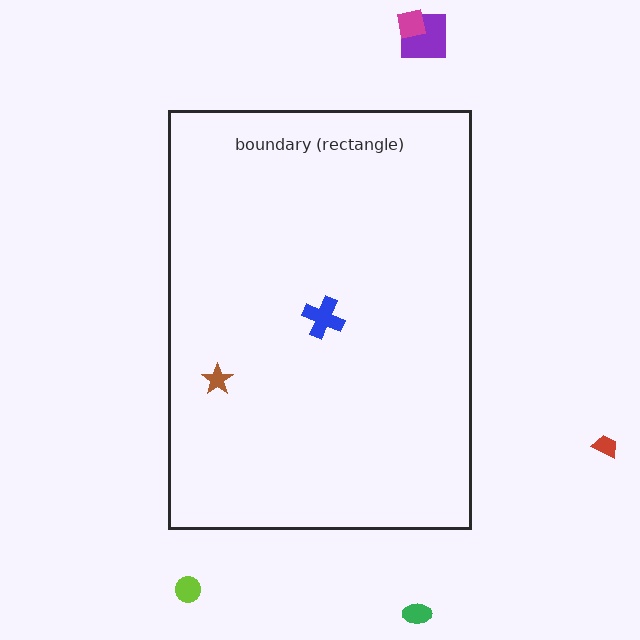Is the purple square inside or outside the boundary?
Outside.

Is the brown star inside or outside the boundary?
Inside.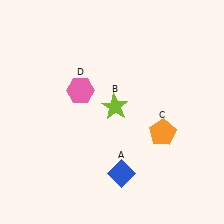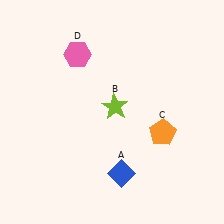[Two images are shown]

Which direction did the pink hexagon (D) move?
The pink hexagon (D) moved up.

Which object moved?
The pink hexagon (D) moved up.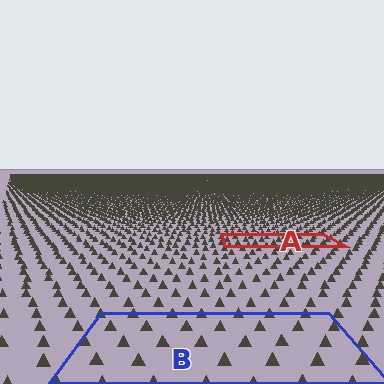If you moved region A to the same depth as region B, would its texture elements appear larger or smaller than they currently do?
They would appear larger. At a closer depth, the same texture elements are projected at a bigger on-screen size.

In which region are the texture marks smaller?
The texture marks are smaller in region A, because it is farther away.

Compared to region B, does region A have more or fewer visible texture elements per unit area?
Region A has more texture elements per unit area — they are packed more densely because it is farther away.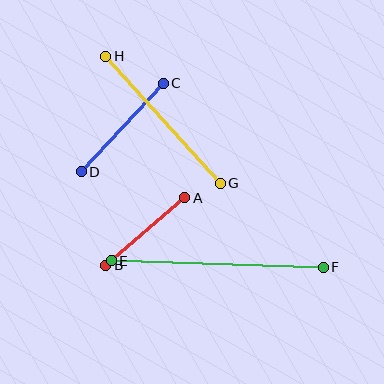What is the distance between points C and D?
The distance is approximately 121 pixels.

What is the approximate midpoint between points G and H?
The midpoint is at approximately (163, 120) pixels.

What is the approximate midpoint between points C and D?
The midpoint is at approximately (122, 128) pixels.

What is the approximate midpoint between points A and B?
The midpoint is at approximately (145, 231) pixels.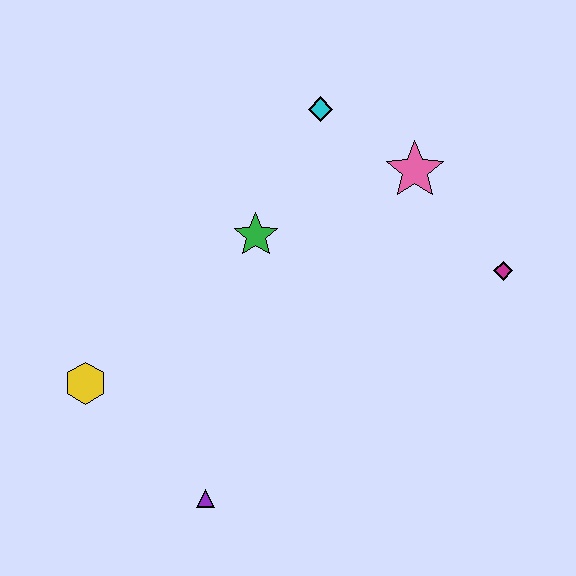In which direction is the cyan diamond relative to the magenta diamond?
The cyan diamond is to the left of the magenta diamond.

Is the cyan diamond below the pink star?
No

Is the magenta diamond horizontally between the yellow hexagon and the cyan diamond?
No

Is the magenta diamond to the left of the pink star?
No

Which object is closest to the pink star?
The cyan diamond is closest to the pink star.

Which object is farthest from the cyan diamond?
The purple triangle is farthest from the cyan diamond.